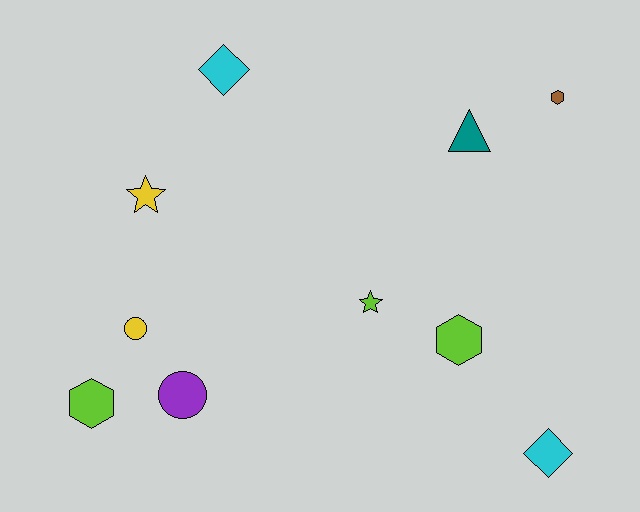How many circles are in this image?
There are 2 circles.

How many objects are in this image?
There are 10 objects.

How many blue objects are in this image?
There are no blue objects.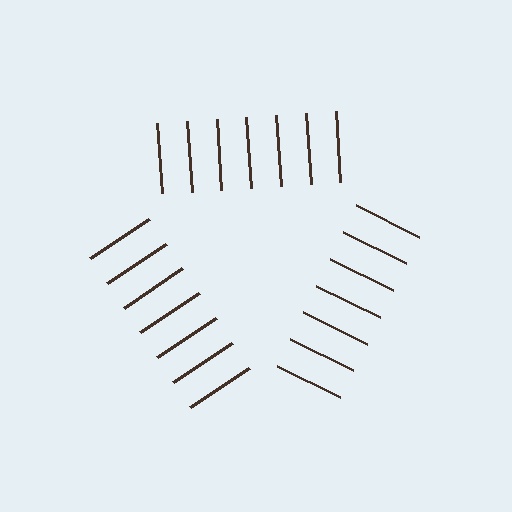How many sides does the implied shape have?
3 sides — the line-ends trace a triangle.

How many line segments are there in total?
21 — 7 along each of the 3 edges.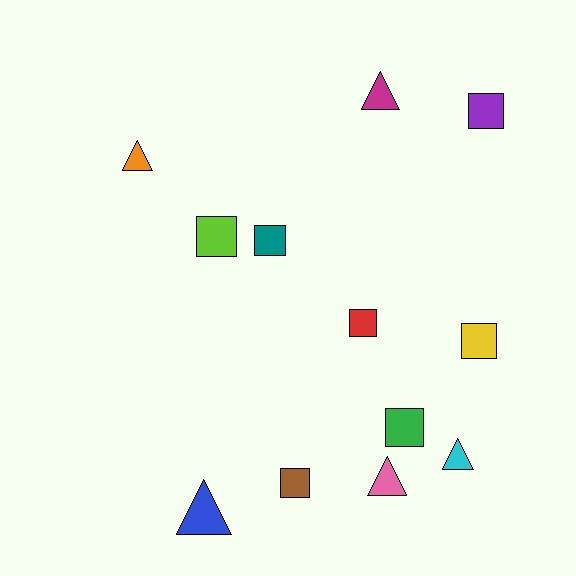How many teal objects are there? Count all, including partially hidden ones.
There is 1 teal object.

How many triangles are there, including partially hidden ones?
There are 5 triangles.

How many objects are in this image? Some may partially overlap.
There are 12 objects.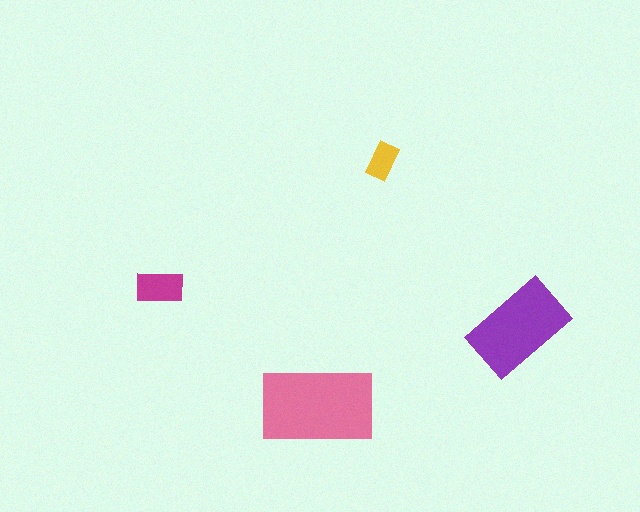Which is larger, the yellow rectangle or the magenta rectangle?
The magenta one.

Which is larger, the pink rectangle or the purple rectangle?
The pink one.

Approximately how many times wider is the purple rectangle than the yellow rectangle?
About 2.5 times wider.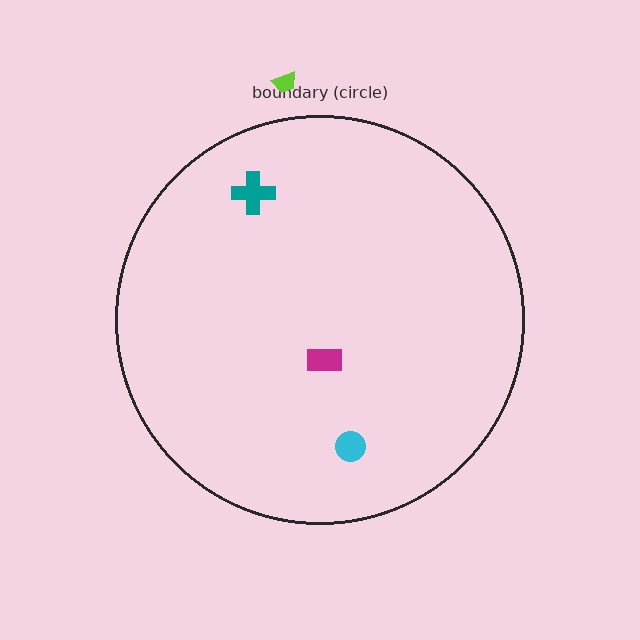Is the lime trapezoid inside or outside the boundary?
Outside.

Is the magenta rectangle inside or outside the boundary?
Inside.